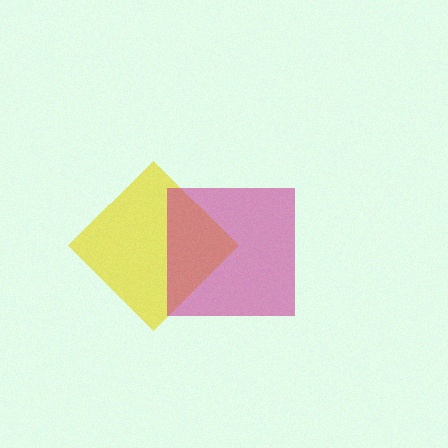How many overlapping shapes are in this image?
There are 2 overlapping shapes in the image.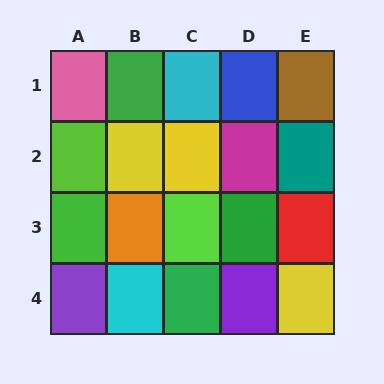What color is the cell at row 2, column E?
Teal.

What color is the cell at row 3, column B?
Orange.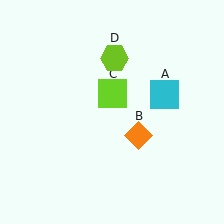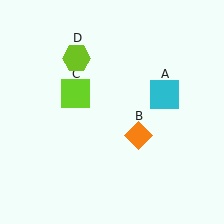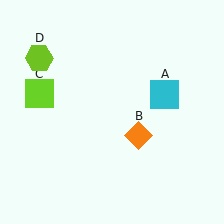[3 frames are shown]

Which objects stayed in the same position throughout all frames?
Cyan square (object A) and orange diamond (object B) remained stationary.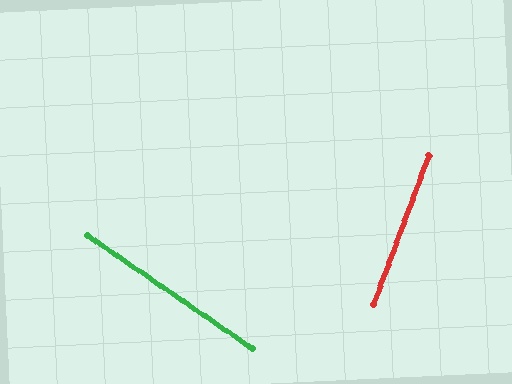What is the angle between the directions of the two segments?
Approximately 76 degrees.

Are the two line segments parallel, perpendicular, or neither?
Neither parallel nor perpendicular — they differ by about 76°.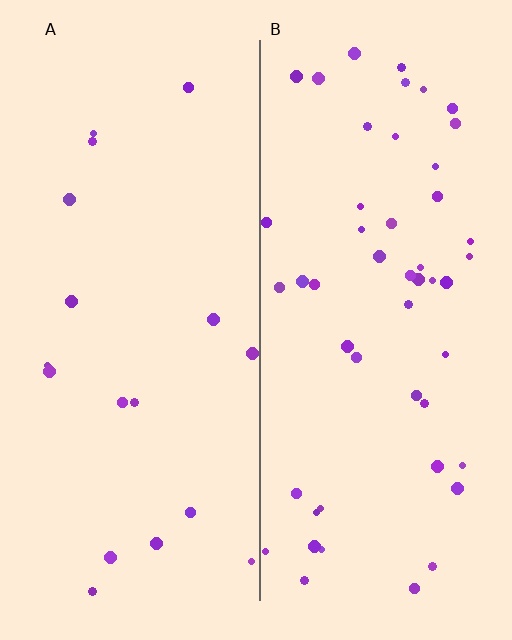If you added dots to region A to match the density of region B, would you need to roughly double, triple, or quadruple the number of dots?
Approximately triple.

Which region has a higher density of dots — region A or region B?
B (the right).